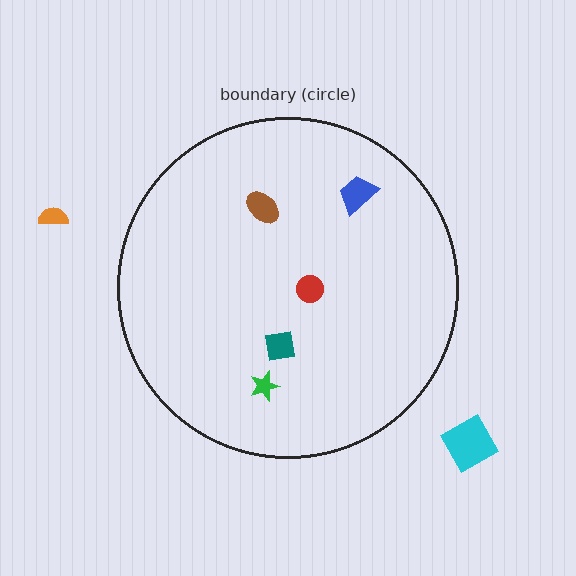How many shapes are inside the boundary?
5 inside, 2 outside.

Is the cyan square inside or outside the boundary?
Outside.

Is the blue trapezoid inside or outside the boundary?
Inside.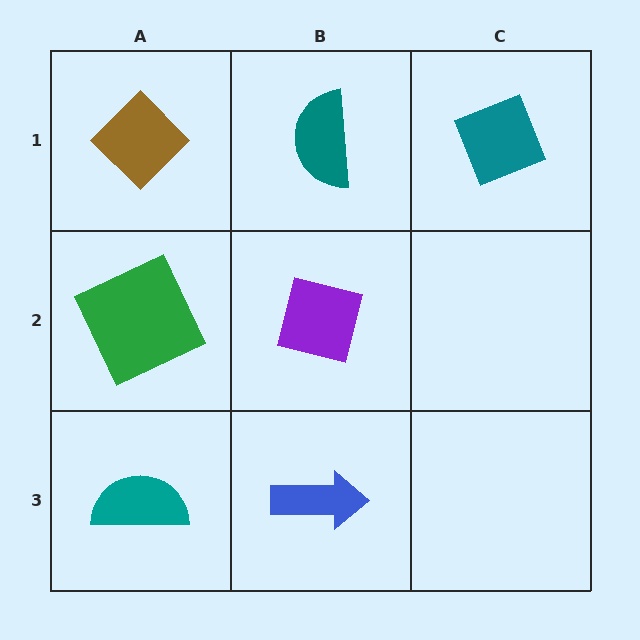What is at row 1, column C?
A teal diamond.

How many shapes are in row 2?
2 shapes.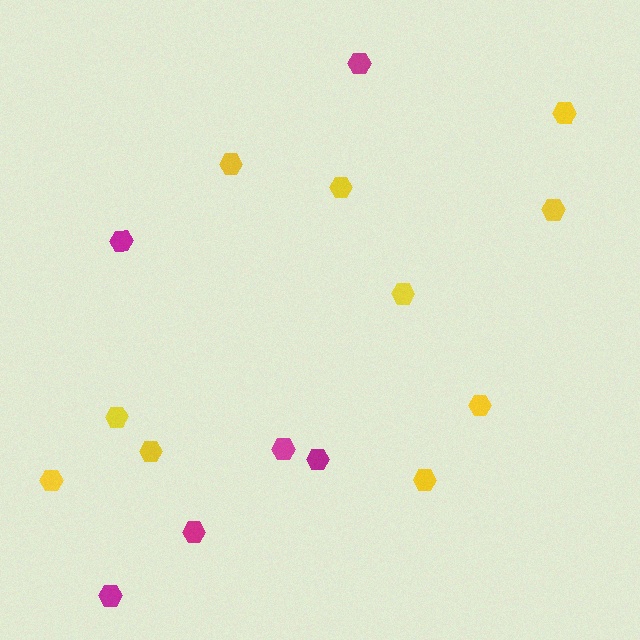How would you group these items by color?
There are 2 groups: one group of magenta hexagons (6) and one group of yellow hexagons (10).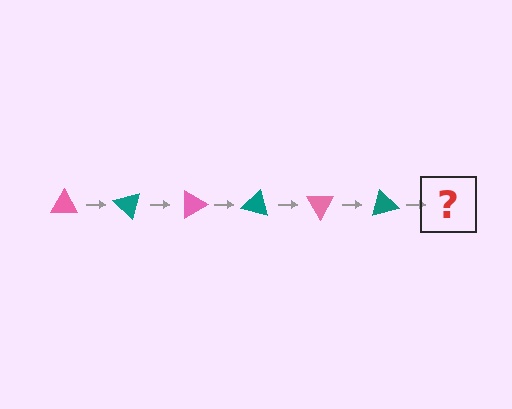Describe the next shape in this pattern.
It should be a pink triangle, rotated 270 degrees from the start.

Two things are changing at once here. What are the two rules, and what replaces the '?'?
The two rules are that it rotates 45 degrees each step and the color cycles through pink and teal. The '?' should be a pink triangle, rotated 270 degrees from the start.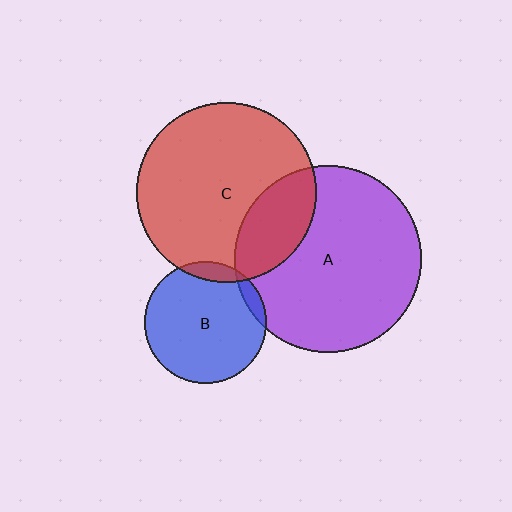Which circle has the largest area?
Circle A (purple).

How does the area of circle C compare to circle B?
Approximately 2.2 times.